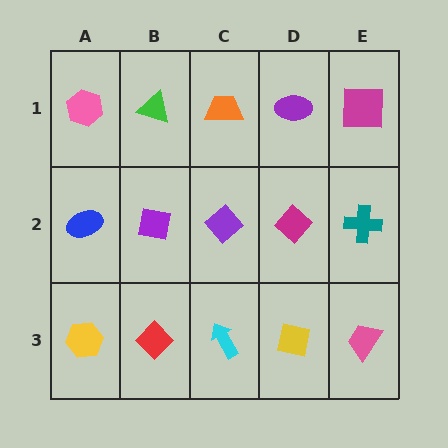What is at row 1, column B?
A green triangle.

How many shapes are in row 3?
5 shapes.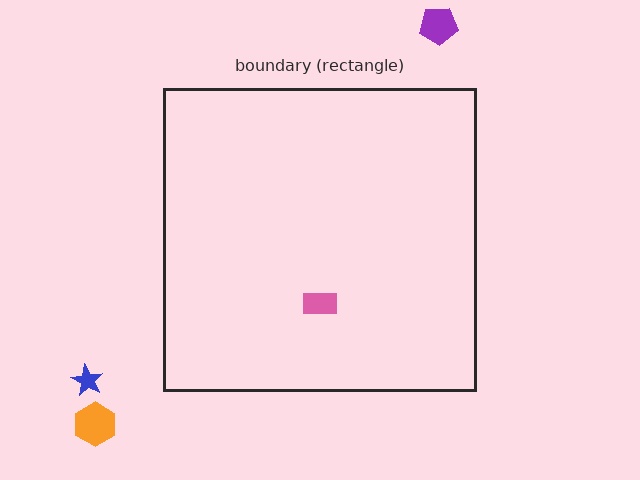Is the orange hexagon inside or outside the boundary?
Outside.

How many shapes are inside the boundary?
1 inside, 3 outside.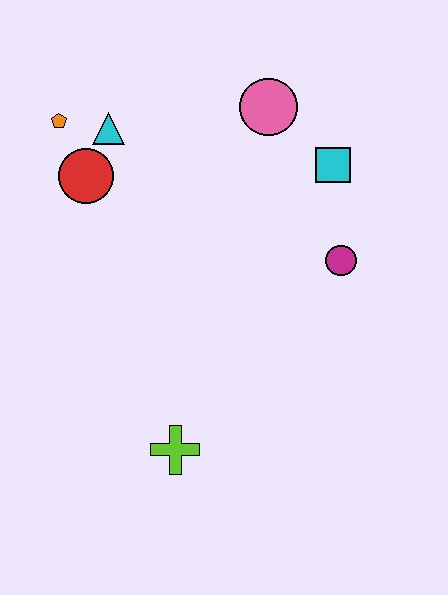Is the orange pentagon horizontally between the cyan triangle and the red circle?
No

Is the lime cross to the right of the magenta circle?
No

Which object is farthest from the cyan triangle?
The lime cross is farthest from the cyan triangle.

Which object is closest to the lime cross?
The magenta circle is closest to the lime cross.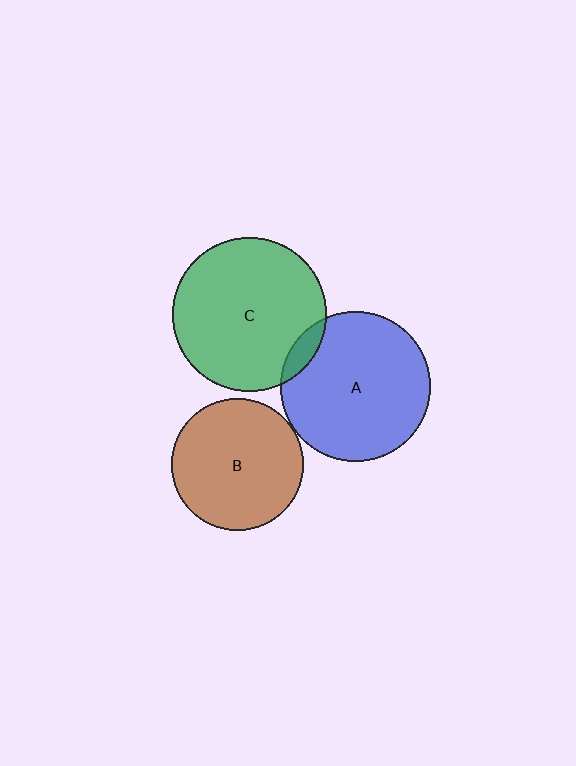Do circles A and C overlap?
Yes.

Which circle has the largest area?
Circle C (green).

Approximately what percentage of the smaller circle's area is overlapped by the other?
Approximately 5%.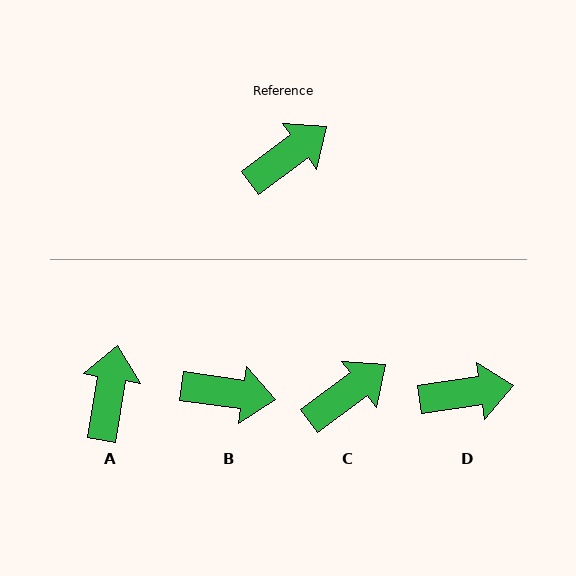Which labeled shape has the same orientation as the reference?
C.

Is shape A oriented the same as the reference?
No, it is off by about 44 degrees.